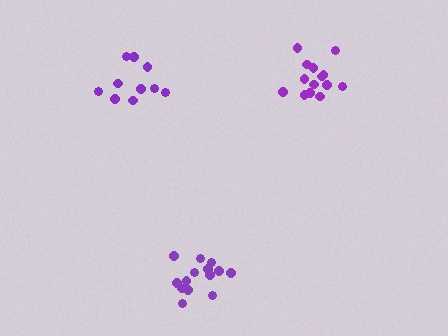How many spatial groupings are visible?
There are 3 spatial groupings.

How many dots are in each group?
Group 1: 10 dots, Group 2: 14 dots, Group 3: 14 dots (38 total).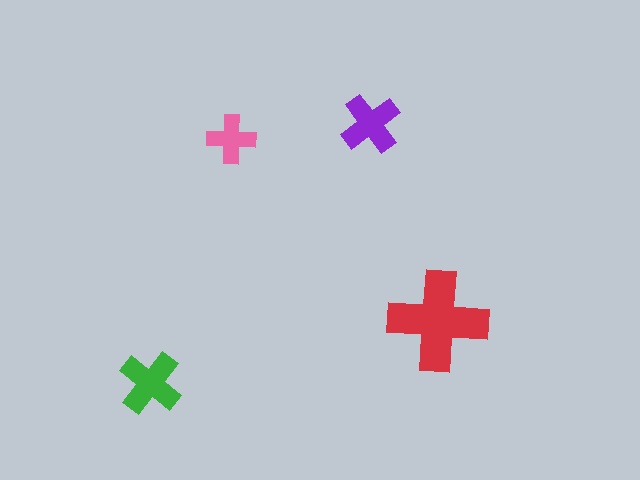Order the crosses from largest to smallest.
the red one, the green one, the purple one, the pink one.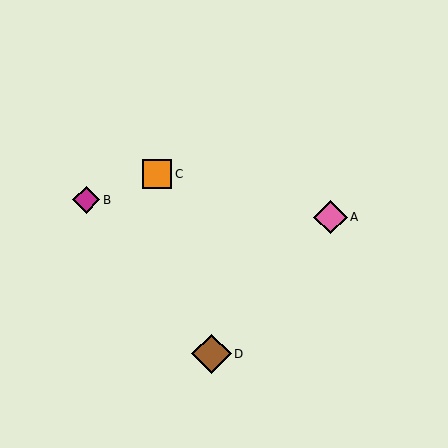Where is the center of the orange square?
The center of the orange square is at (157, 174).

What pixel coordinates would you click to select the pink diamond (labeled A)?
Click at (330, 217) to select the pink diamond A.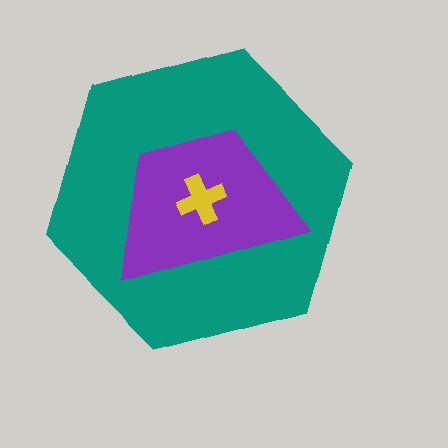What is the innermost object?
The yellow cross.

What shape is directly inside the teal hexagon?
The purple trapezoid.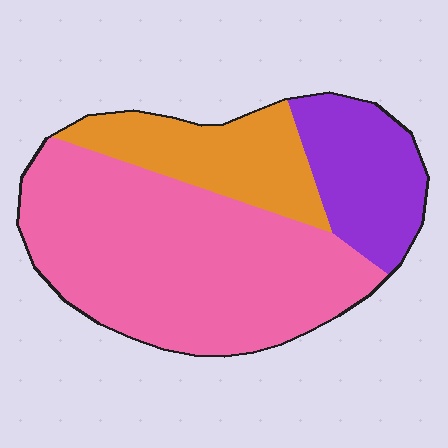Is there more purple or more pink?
Pink.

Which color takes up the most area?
Pink, at roughly 60%.